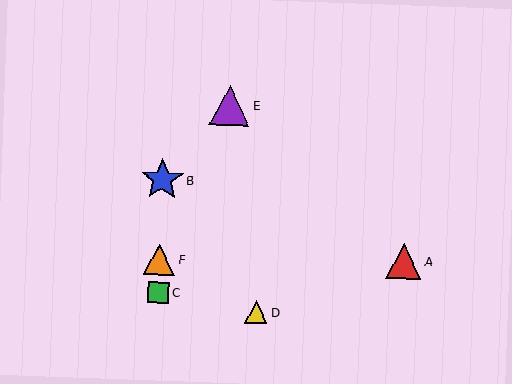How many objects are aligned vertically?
3 objects (B, C, F) are aligned vertically.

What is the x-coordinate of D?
Object D is at x≈256.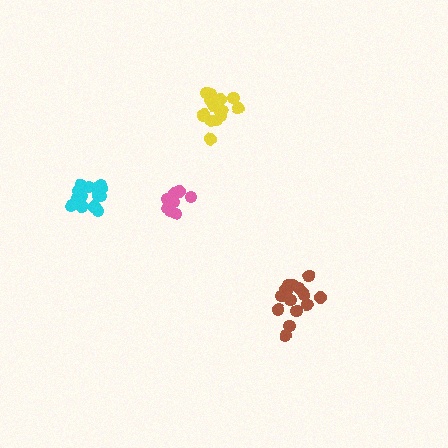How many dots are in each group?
Group 1: 16 dots, Group 2: 10 dots, Group 3: 16 dots, Group 4: 15 dots (57 total).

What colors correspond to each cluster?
The clusters are colored: brown, pink, yellow, cyan.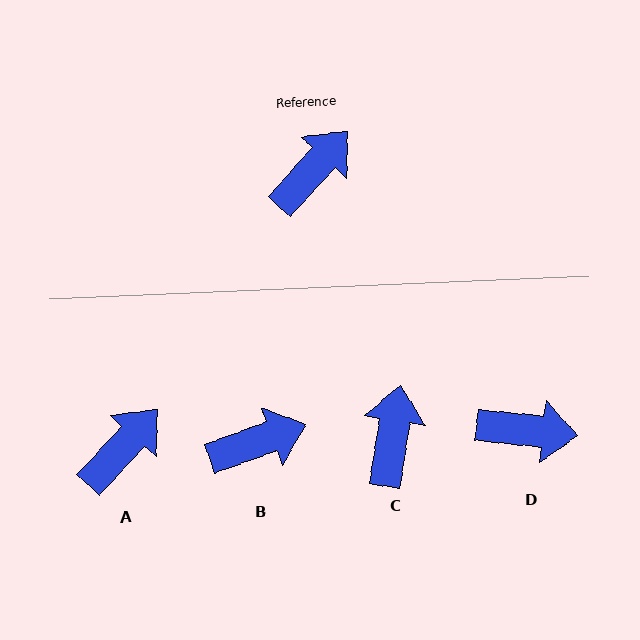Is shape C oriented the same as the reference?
No, it is off by about 33 degrees.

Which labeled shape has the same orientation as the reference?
A.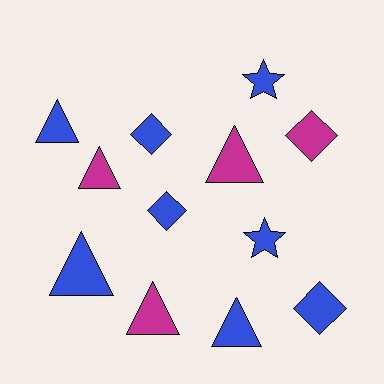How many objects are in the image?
There are 12 objects.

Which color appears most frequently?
Blue, with 8 objects.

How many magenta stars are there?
There are no magenta stars.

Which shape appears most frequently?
Triangle, with 6 objects.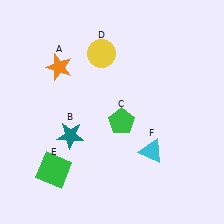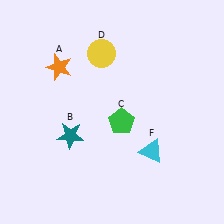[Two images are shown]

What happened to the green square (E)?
The green square (E) was removed in Image 2. It was in the bottom-left area of Image 1.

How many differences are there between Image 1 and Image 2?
There is 1 difference between the two images.